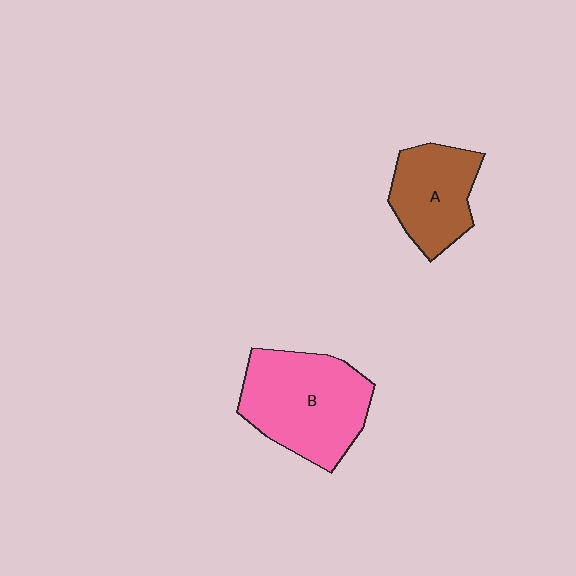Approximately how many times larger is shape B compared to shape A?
Approximately 1.5 times.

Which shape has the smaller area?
Shape A (brown).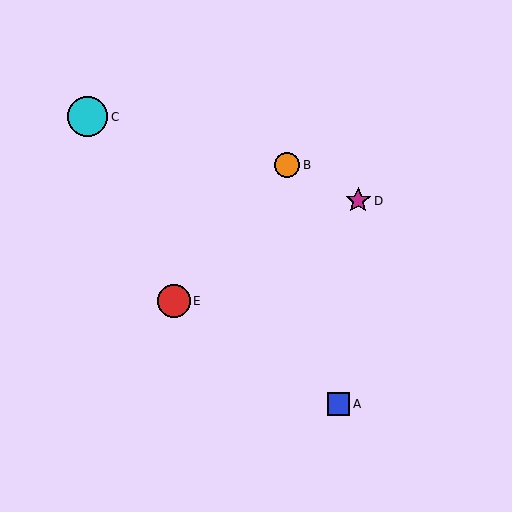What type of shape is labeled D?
Shape D is a magenta star.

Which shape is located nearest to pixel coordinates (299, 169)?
The orange circle (labeled B) at (287, 165) is nearest to that location.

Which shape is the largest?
The cyan circle (labeled C) is the largest.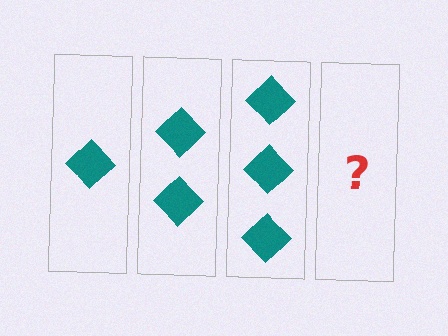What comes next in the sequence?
The next element should be 4 diamonds.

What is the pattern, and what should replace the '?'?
The pattern is that each step adds one more diamond. The '?' should be 4 diamonds.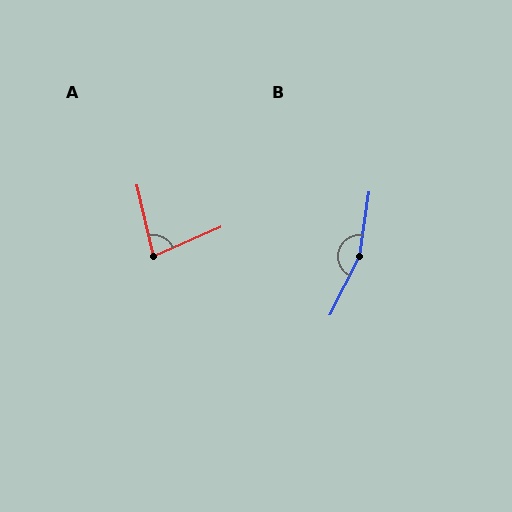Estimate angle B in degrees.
Approximately 162 degrees.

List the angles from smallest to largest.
A (79°), B (162°).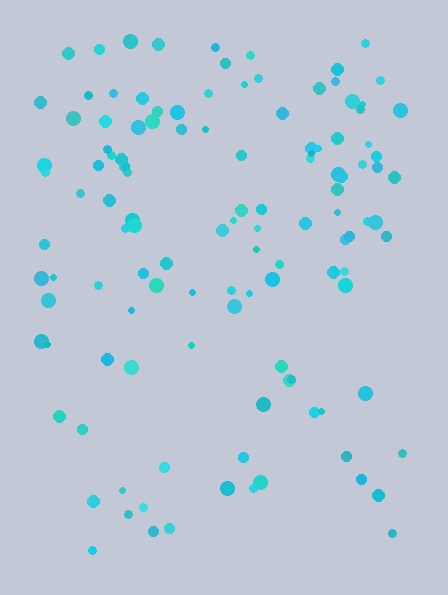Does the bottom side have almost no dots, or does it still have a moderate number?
Still a moderate number, just noticeably fewer than the top.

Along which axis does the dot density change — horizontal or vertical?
Vertical.